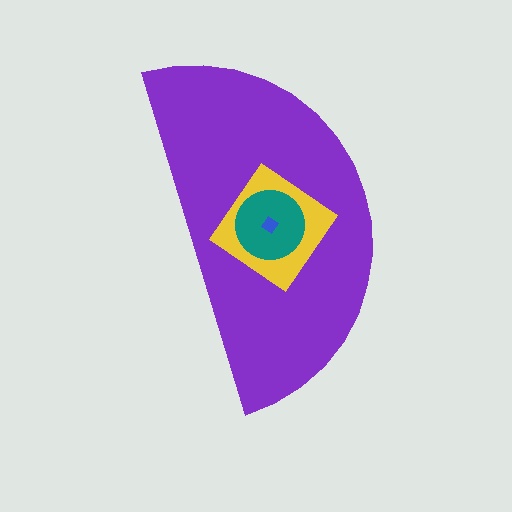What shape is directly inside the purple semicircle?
The yellow diamond.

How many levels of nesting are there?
4.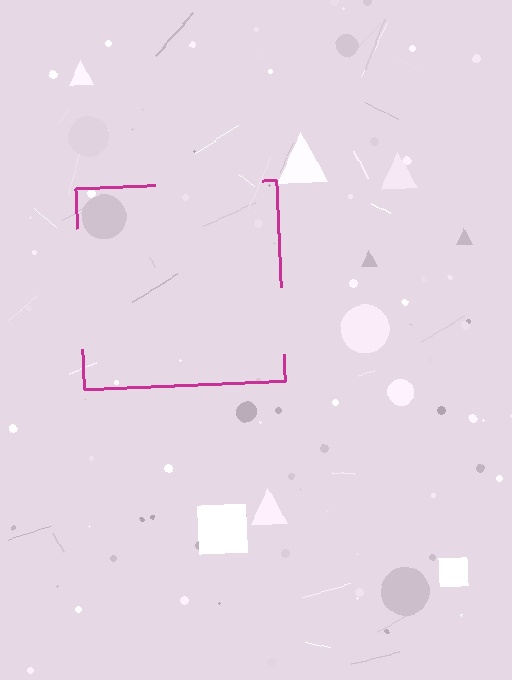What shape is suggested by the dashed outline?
The dashed outline suggests a square.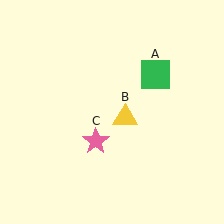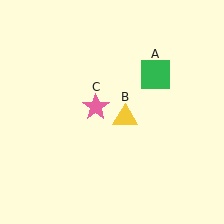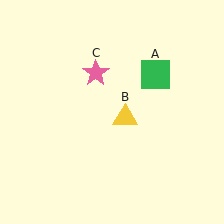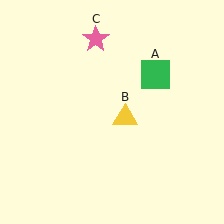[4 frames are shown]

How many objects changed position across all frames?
1 object changed position: pink star (object C).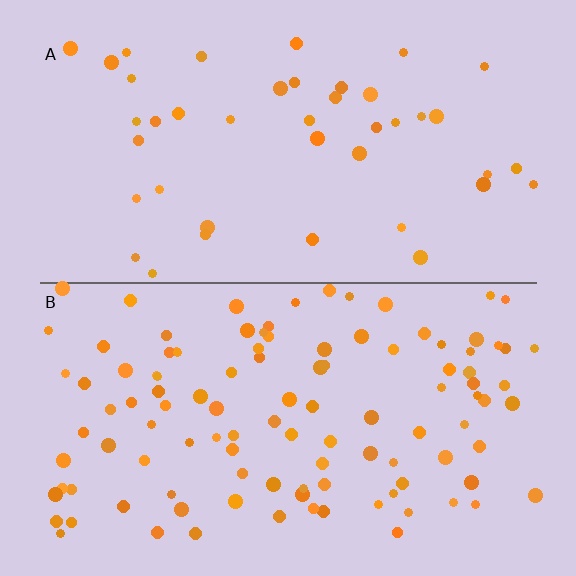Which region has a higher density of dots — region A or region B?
B (the bottom).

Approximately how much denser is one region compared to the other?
Approximately 2.6× — region B over region A.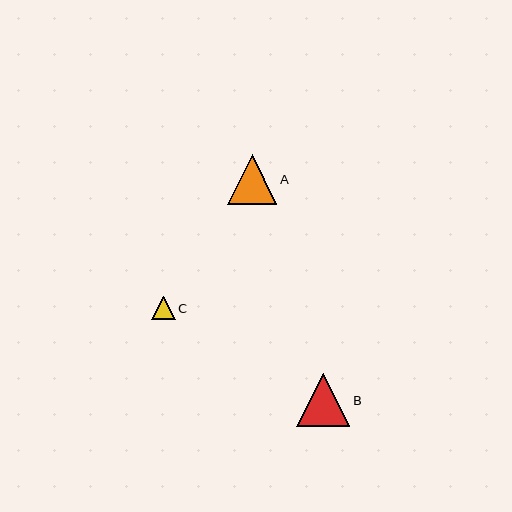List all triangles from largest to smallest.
From largest to smallest: B, A, C.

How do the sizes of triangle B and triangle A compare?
Triangle B and triangle A are approximately the same size.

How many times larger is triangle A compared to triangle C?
Triangle A is approximately 2.1 times the size of triangle C.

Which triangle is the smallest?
Triangle C is the smallest with a size of approximately 24 pixels.